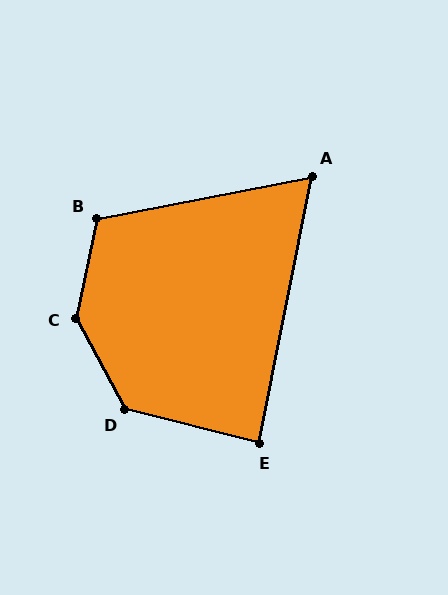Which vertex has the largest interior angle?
C, at approximately 140 degrees.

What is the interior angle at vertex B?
Approximately 113 degrees (obtuse).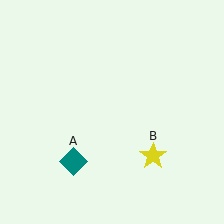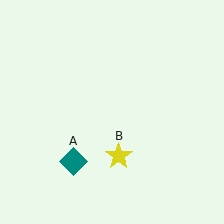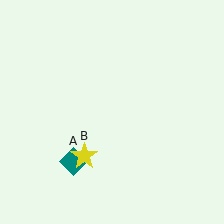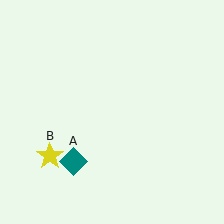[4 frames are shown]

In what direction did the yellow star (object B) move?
The yellow star (object B) moved left.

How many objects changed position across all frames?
1 object changed position: yellow star (object B).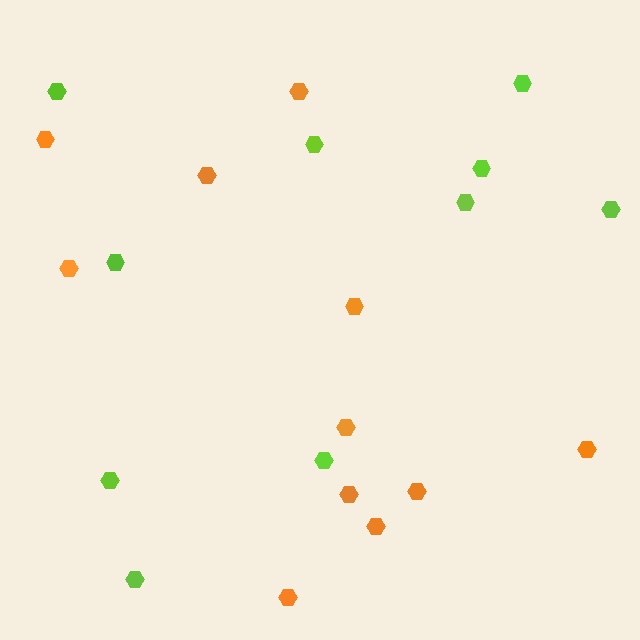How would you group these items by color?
There are 2 groups: one group of orange hexagons (11) and one group of lime hexagons (10).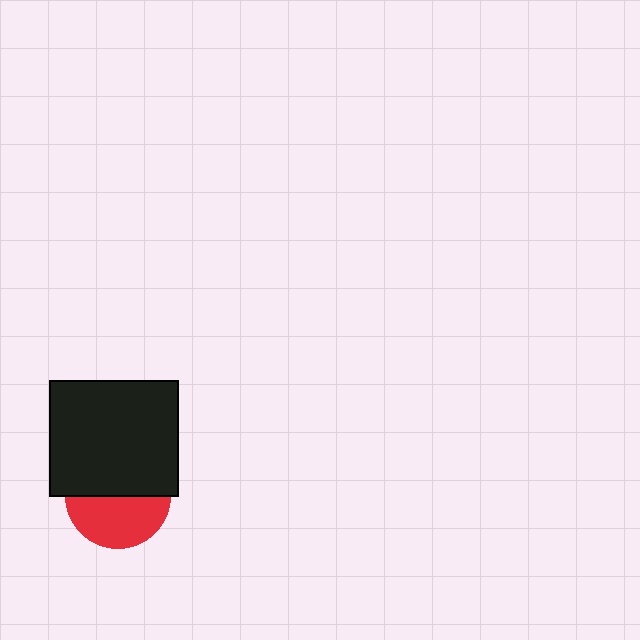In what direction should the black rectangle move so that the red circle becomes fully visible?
The black rectangle should move up. That is the shortest direction to clear the overlap and leave the red circle fully visible.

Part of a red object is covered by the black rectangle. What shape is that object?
It is a circle.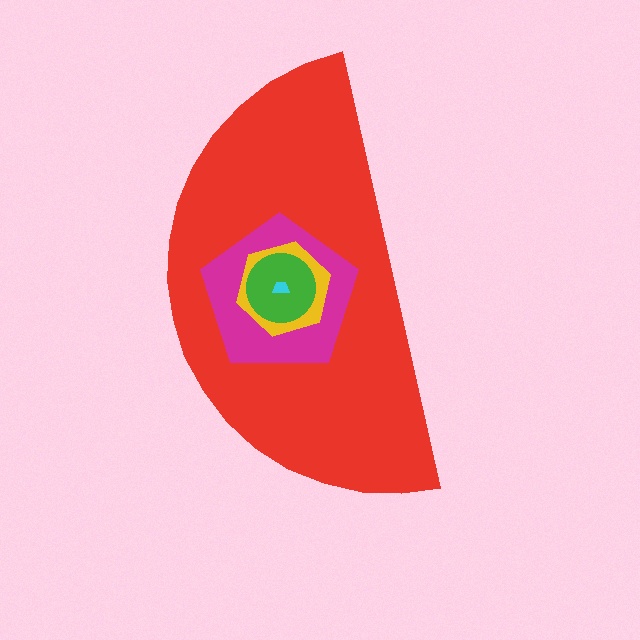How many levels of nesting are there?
5.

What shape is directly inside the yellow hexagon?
The green circle.